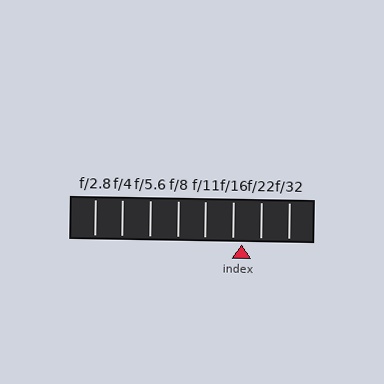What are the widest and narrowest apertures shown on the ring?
The widest aperture shown is f/2.8 and the narrowest is f/32.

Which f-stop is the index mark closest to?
The index mark is closest to f/16.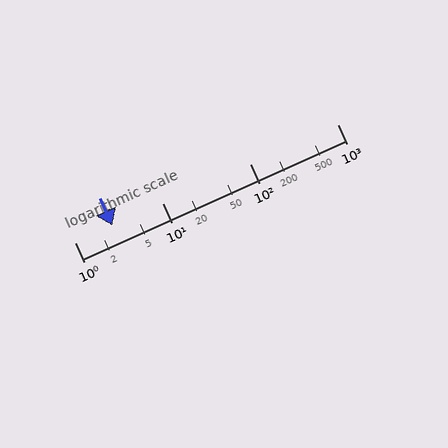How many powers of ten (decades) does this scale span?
The scale spans 3 decades, from 1 to 1000.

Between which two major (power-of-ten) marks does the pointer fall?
The pointer is between 1 and 10.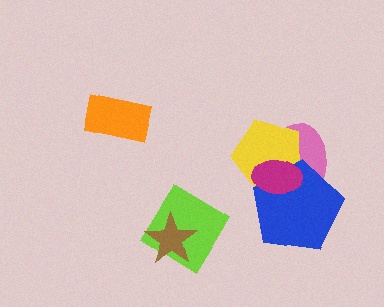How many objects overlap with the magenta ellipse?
3 objects overlap with the magenta ellipse.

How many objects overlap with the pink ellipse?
3 objects overlap with the pink ellipse.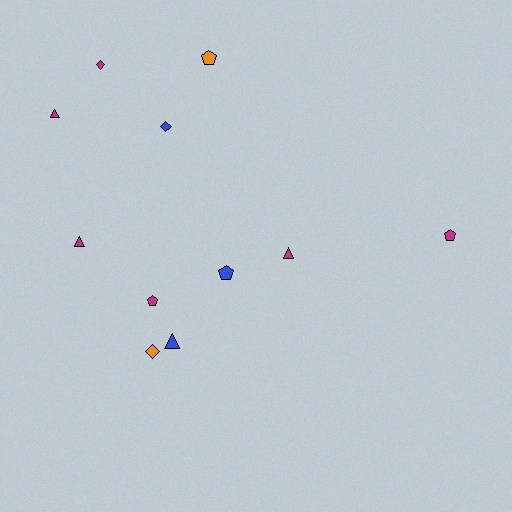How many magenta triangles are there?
There are 3 magenta triangles.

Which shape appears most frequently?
Pentagon, with 4 objects.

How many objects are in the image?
There are 11 objects.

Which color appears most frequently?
Magenta, with 6 objects.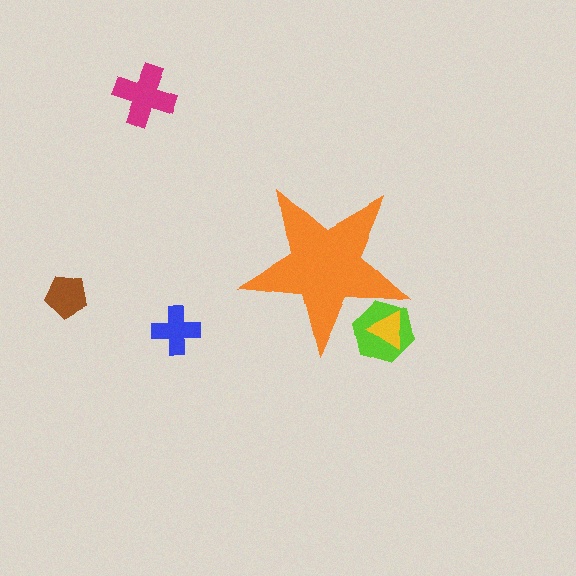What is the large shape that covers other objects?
An orange star.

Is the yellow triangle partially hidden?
Yes, the yellow triangle is partially hidden behind the orange star.